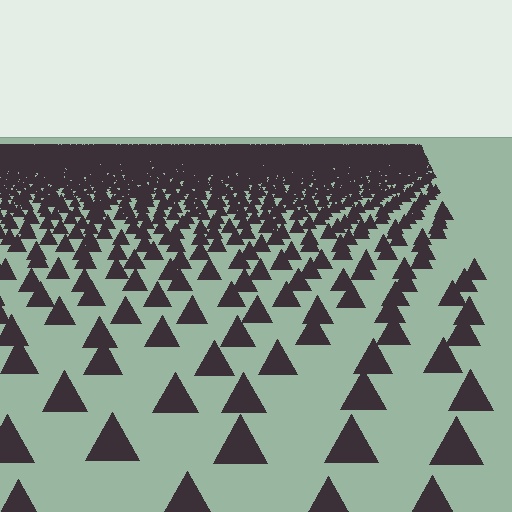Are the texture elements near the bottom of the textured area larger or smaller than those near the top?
Larger. Near the bottom, elements are closer to the viewer and appear at a bigger on-screen size.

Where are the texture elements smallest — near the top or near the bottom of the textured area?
Near the top.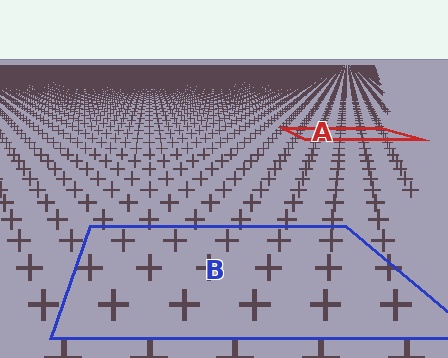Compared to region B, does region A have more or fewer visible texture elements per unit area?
Region A has more texture elements per unit area — they are packed more densely because it is farther away.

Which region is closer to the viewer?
Region B is closer. The texture elements there are larger and more spread out.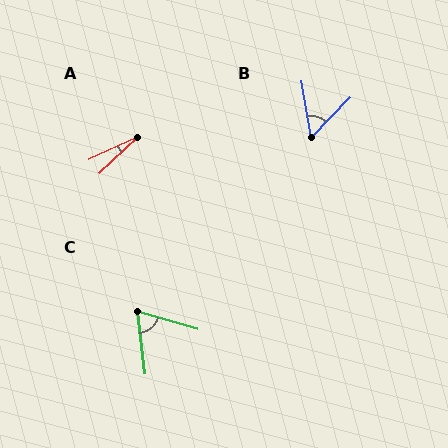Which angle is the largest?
C, at approximately 67 degrees.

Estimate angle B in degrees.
Approximately 54 degrees.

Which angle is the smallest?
A, at approximately 19 degrees.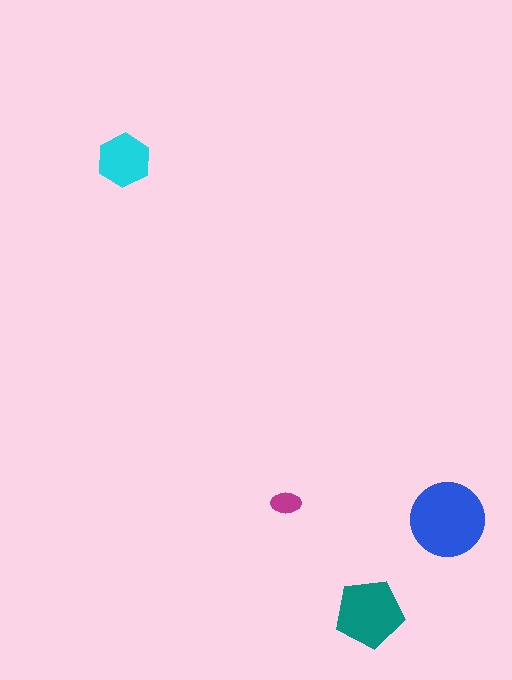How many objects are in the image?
There are 4 objects in the image.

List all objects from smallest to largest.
The magenta ellipse, the cyan hexagon, the teal pentagon, the blue circle.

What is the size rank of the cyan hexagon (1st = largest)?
3rd.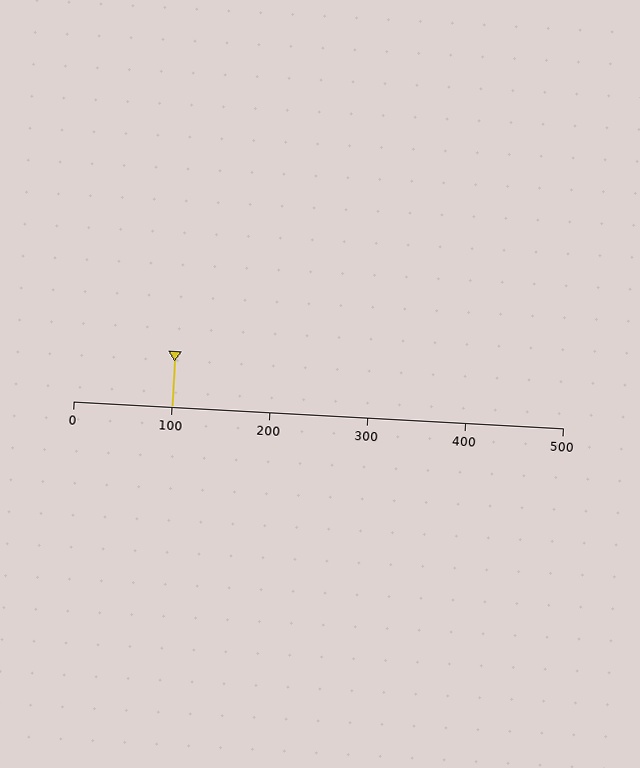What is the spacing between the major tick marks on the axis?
The major ticks are spaced 100 apart.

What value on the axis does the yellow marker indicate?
The marker indicates approximately 100.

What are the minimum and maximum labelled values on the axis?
The axis runs from 0 to 500.